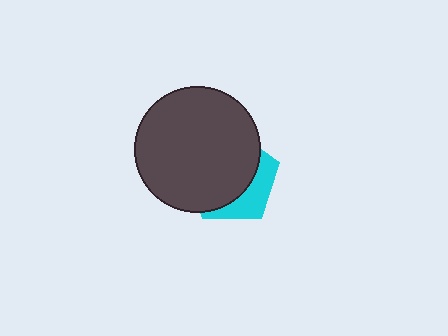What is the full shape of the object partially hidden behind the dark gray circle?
The partially hidden object is a cyan pentagon.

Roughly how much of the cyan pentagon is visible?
A small part of it is visible (roughly 32%).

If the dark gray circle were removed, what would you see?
You would see the complete cyan pentagon.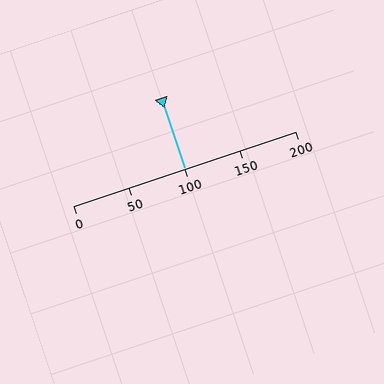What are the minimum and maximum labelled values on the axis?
The axis runs from 0 to 200.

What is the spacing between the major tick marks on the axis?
The major ticks are spaced 50 apart.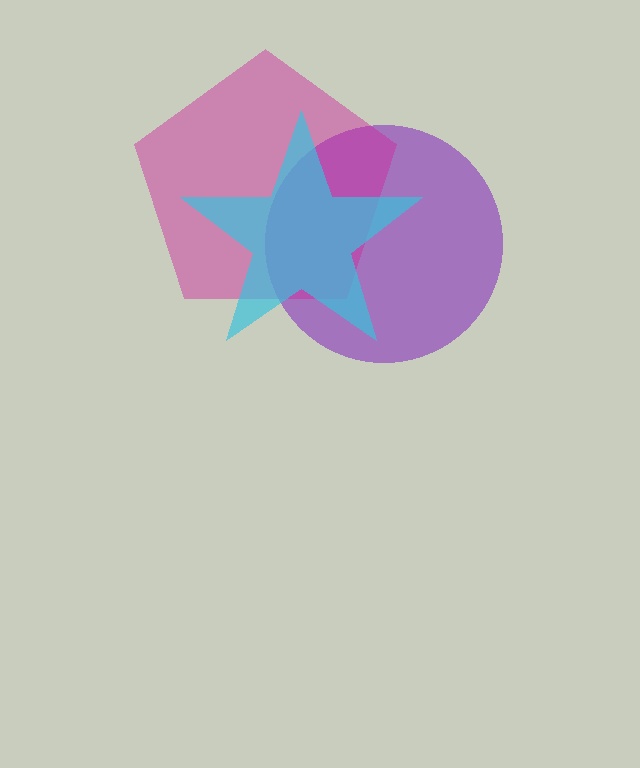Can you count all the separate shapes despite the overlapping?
Yes, there are 3 separate shapes.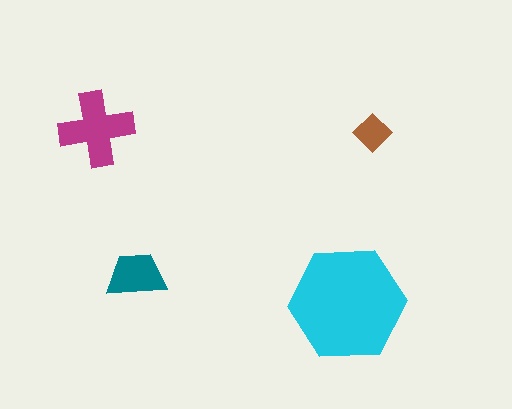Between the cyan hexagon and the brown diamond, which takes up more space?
The cyan hexagon.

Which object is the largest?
The cyan hexagon.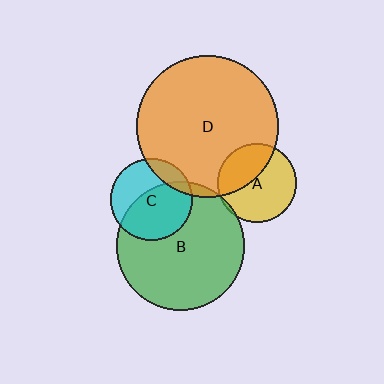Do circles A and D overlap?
Yes.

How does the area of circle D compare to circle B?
Approximately 1.2 times.